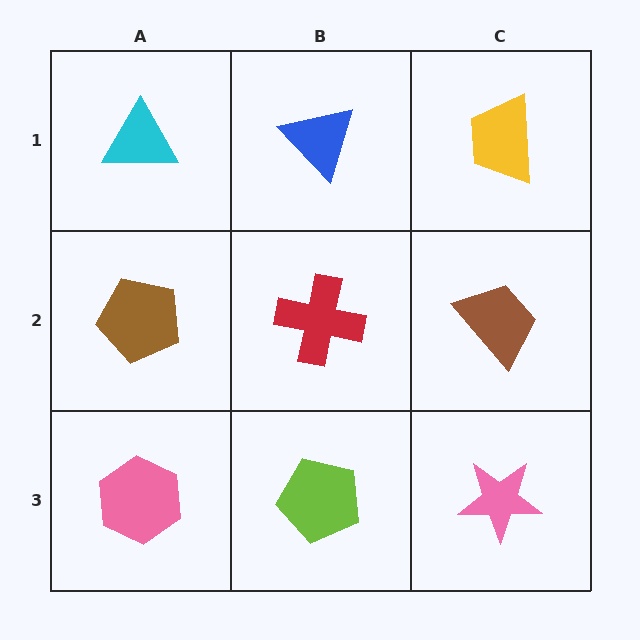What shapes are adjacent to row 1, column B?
A red cross (row 2, column B), a cyan triangle (row 1, column A), a yellow trapezoid (row 1, column C).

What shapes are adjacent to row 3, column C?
A brown trapezoid (row 2, column C), a lime pentagon (row 3, column B).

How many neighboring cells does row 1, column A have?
2.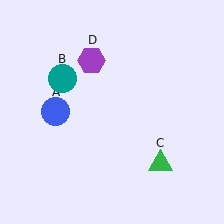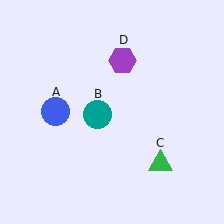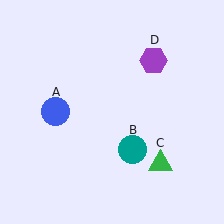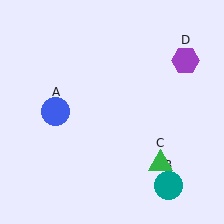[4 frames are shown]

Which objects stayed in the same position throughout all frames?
Blue circle (object A) and green triangle (object C) remained stationary.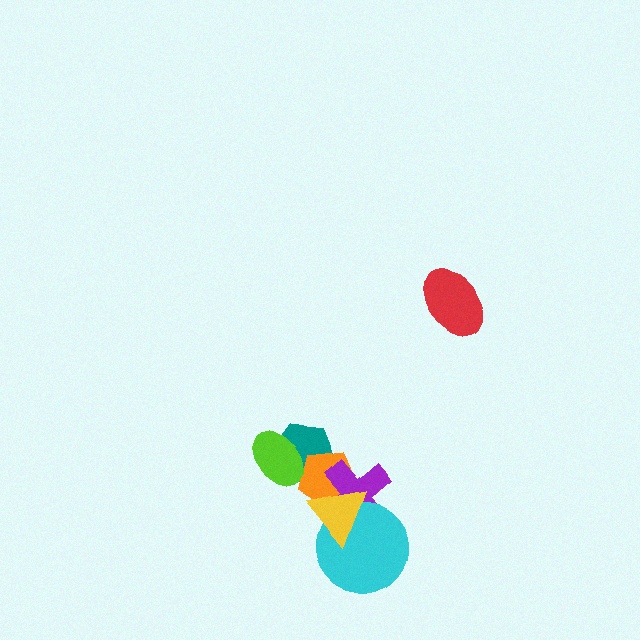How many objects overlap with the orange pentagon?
4 objects overlap with the orange pentagon.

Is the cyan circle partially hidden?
Yes, it is partially covered by another shape.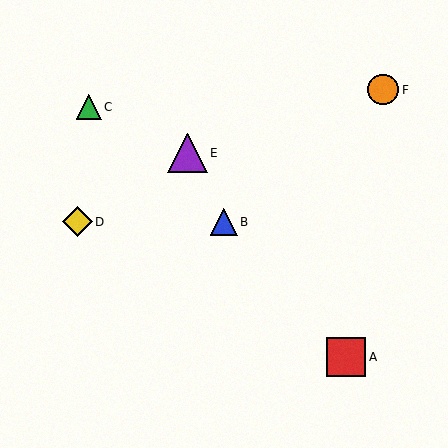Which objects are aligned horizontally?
Objects B, D are aligned horizontally.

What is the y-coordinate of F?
Object F is at y≈90.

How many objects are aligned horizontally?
2 objects (B, D) are aligned horizontally.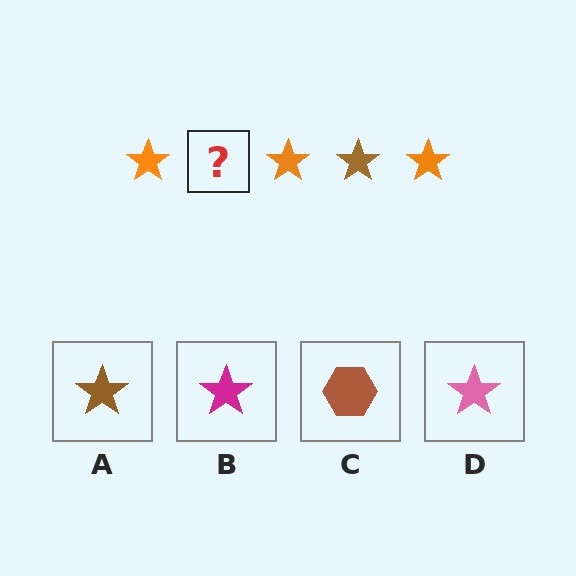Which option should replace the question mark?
Option A.